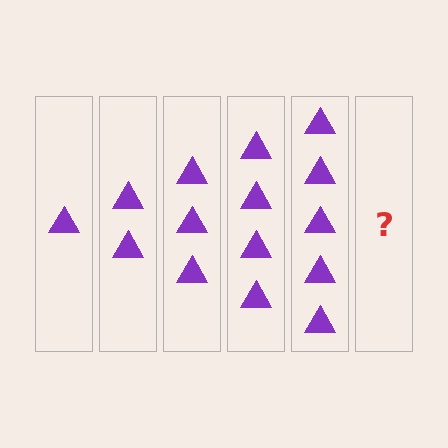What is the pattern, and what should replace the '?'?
The pattern is that each step adds one more triangle. The '?' should be 6 triangles.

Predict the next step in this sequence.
The next step is 6 triangles.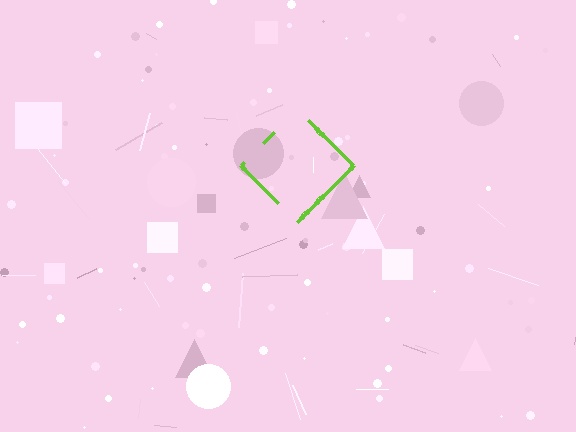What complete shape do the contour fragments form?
The contour fragments form a diamond.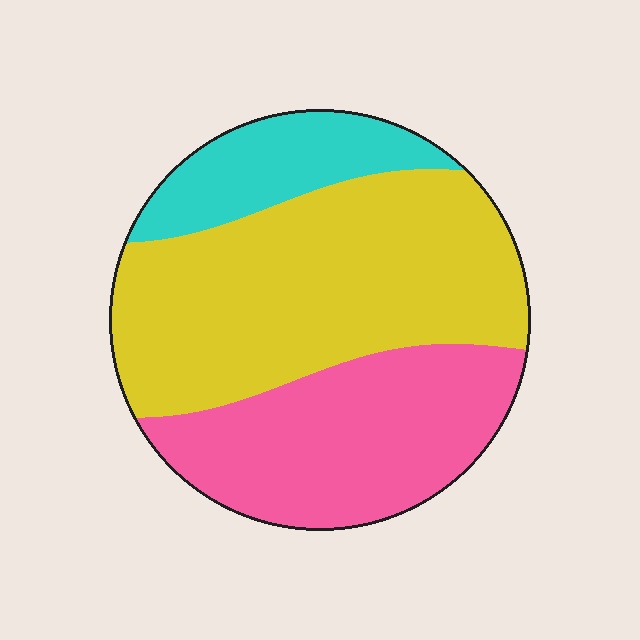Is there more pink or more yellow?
Yellow.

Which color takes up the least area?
Cyan, at roughly 15%.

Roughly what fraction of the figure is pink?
Pink takes up about one third (1/3) of the figure.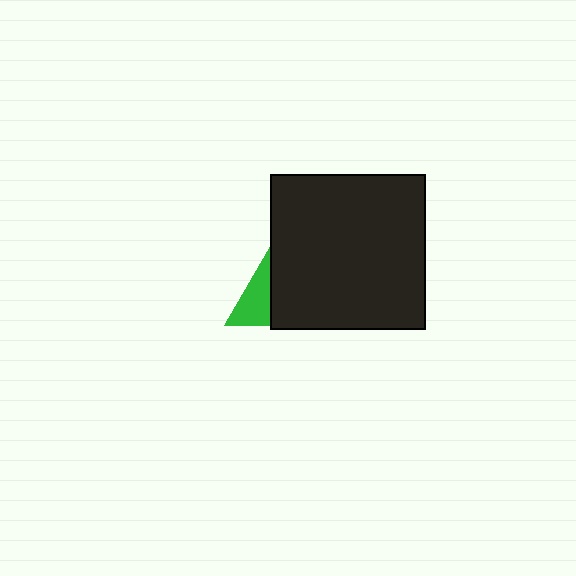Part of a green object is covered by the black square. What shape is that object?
It is a triangle.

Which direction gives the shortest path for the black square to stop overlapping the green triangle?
Moving right gives the shortest separation.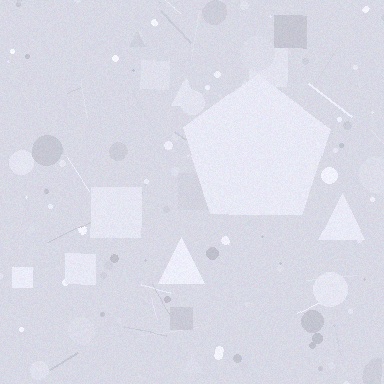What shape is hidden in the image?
A pentagon is hidden in the image.